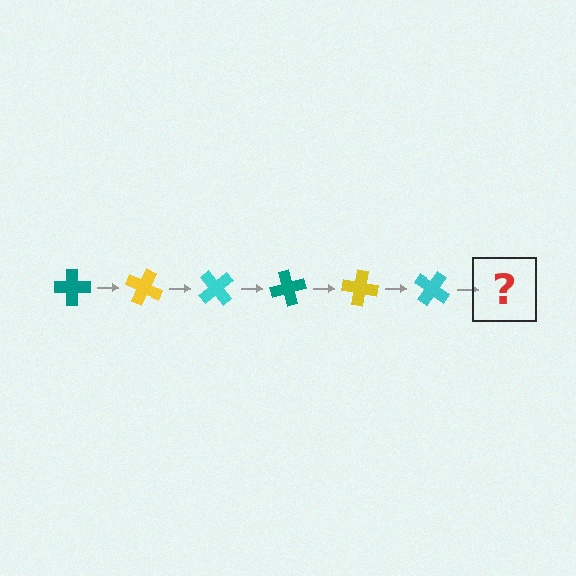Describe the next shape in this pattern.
It should be a teal cross, rotated 150 degrees from the start.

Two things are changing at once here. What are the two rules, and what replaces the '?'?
The two rules are that it rotates 25 degrees each step and the color cycles through teal, yellow, and cyan. The '?' should be a teal cross, rotated 150 degrees from the start.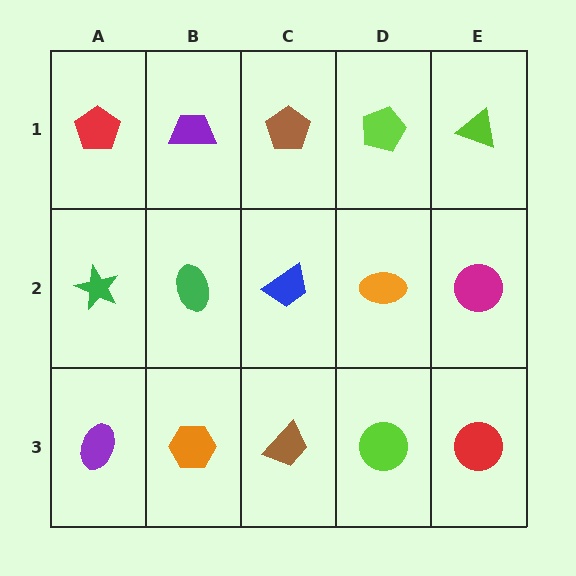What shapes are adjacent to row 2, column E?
A lime triangle (row 1, column E), a red circle (row 3, column E), an orange ellipse (row 2, column D).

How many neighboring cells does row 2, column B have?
4.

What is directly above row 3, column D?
An orange ellipse.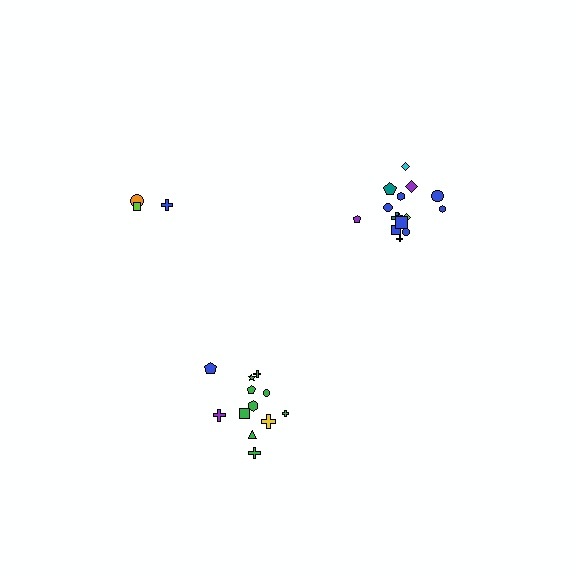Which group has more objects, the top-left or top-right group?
The top-right group.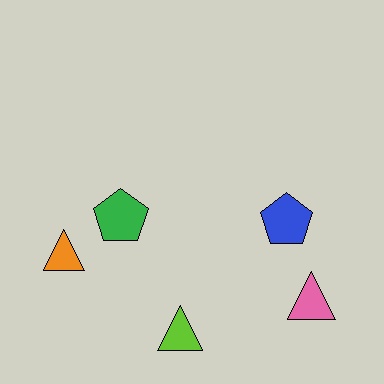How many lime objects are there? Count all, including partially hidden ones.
There is 1 lime object.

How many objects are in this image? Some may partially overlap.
There are 5 objects.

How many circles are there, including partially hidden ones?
There are no circles.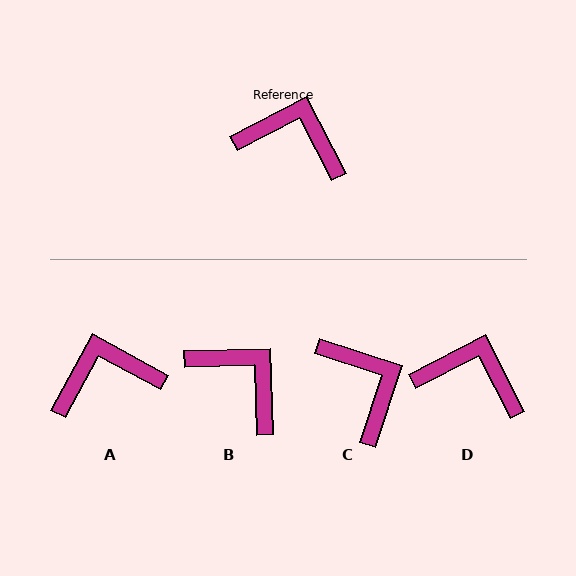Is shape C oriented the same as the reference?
No, it is off by about 45 degrees.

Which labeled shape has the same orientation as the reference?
D.